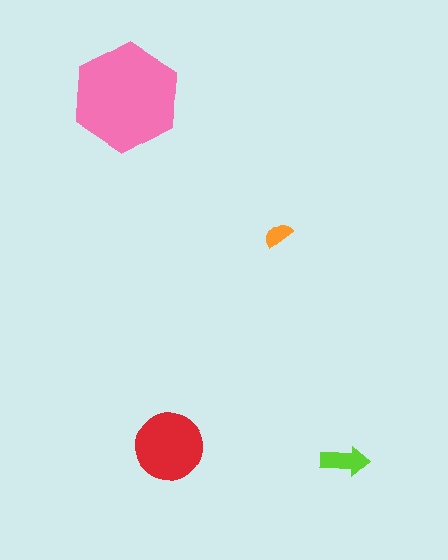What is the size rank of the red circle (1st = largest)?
2nd.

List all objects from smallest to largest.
The orange semicircle, the lime arrow, the red circle, the pink hexagon.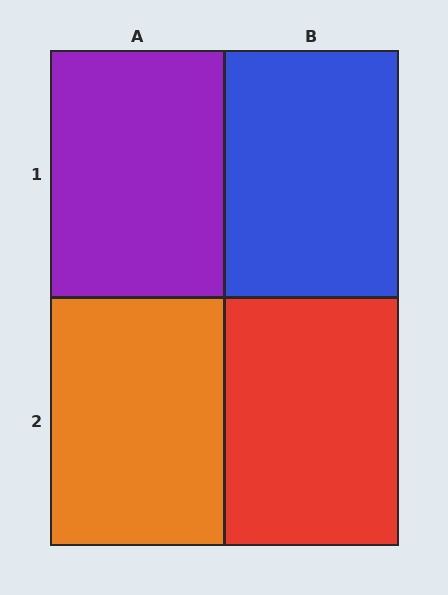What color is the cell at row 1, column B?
Blue.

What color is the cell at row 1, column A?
Purple.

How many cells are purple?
1 cell is purple.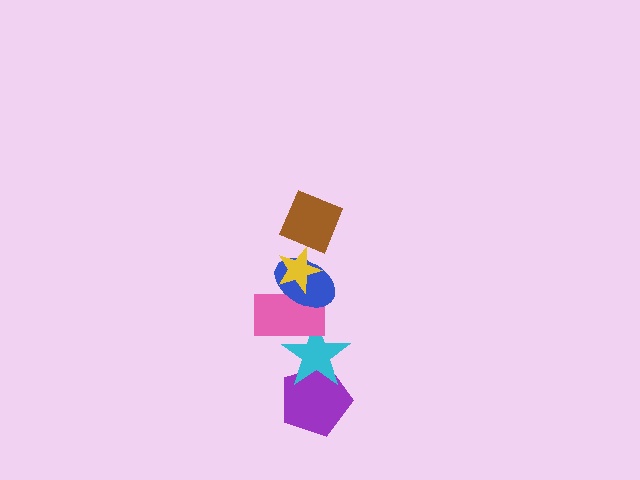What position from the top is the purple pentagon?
The purple pentagon is 6th from the top.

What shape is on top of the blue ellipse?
The yellow star is on top of the blue ellipse.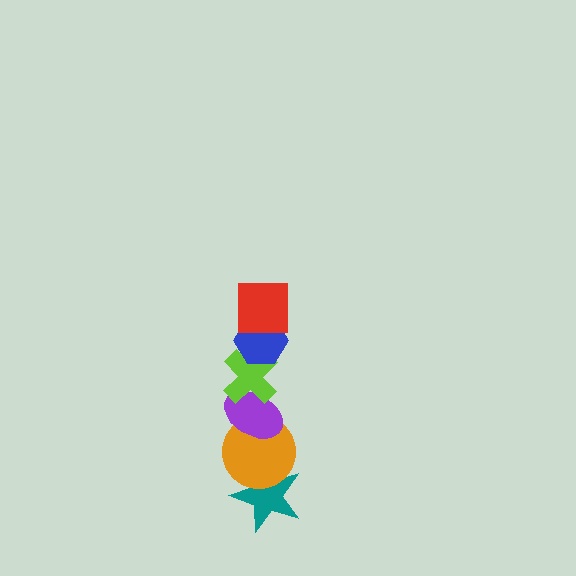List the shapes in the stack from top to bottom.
From top to bottom: the red square, the blue hexagon, the lime cross, the purple ellipse, the orange circle, the teal star.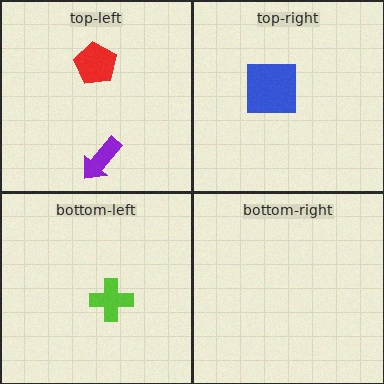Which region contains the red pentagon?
The top-left region.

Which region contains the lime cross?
The bottom-left region.